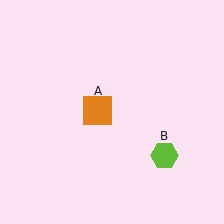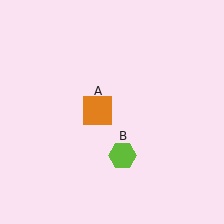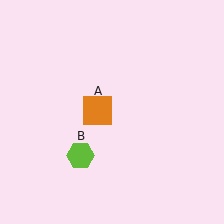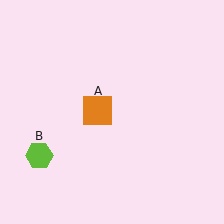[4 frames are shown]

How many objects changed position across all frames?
1 object changed position: lime hexagon (object B).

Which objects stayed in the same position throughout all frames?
Orange square (object A) remained stationary.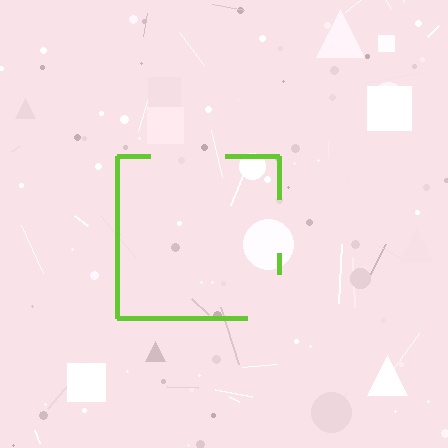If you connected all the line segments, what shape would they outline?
They would outline a square.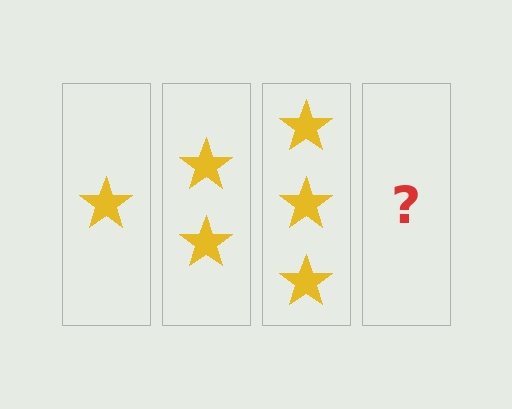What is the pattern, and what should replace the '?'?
The pattern is that each step adds one more star. The '?' should be 4 stars.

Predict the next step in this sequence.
The next step is 4 stars.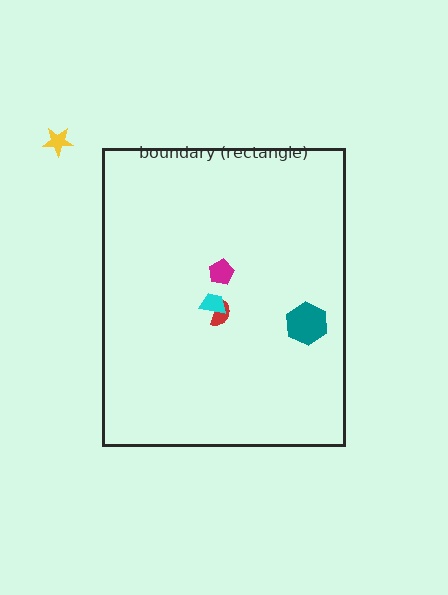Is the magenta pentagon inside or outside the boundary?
Inside.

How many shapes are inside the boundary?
4 inside, 1 outside.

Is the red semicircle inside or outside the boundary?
Inside.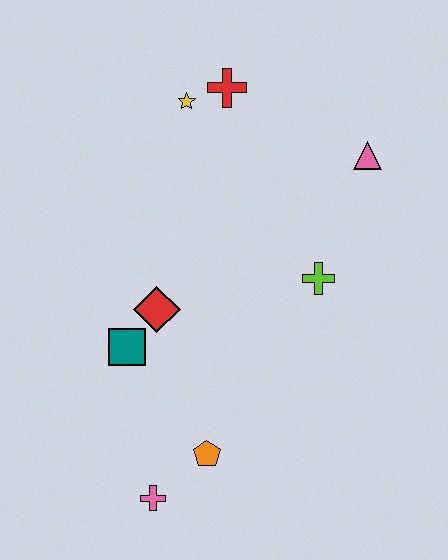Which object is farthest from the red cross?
The pink cross is farthest from the red cross.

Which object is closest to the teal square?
The red diamond is closest to the teal square.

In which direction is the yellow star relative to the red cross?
The yellow star is to the left of the red cross.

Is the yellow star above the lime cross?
Yes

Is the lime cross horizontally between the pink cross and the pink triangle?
Yes